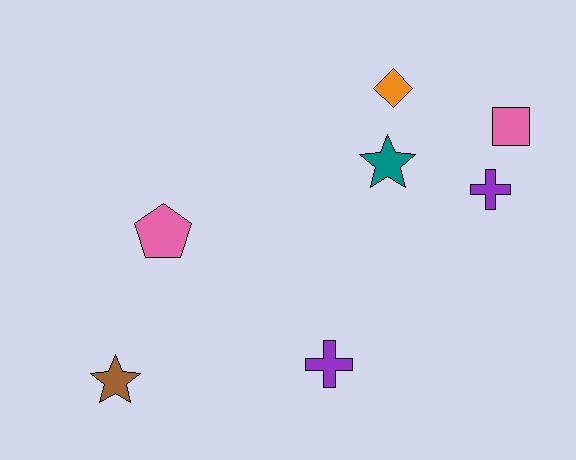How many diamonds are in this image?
There is 1 diamond.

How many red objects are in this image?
There are no red objects.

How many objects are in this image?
There are 7 objects.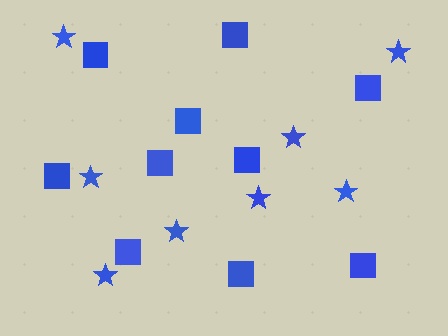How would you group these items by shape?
There are 2 groups: one group of squares (10) and one group of stars (8).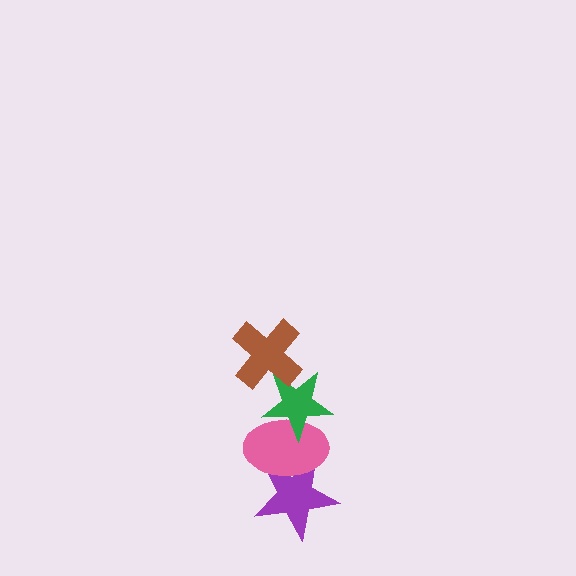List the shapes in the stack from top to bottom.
From top to bottom: the brown cross, the green star, the pink ellipse, the purple star.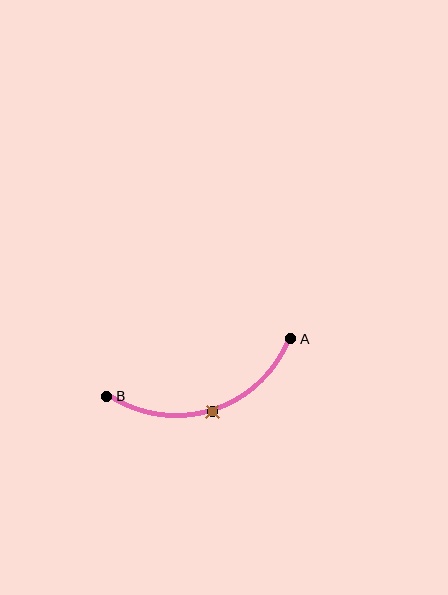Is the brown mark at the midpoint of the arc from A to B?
Yes. The brown mark lies on the arc at equal arc-length from both A and B — it is the arc midpoint.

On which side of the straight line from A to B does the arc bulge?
The arc bulges below the straight line connecting A and B.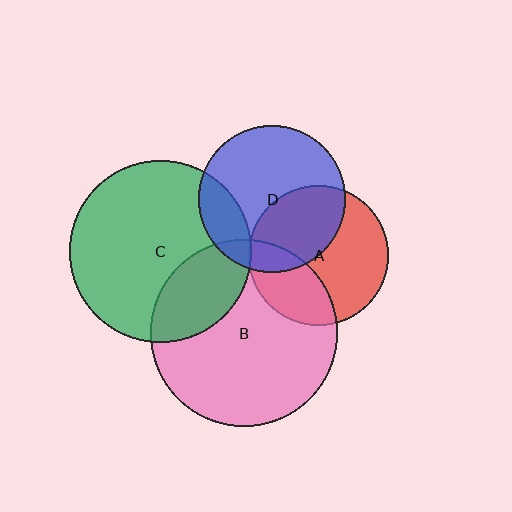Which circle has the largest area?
Circle B (pink).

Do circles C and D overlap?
Yes.